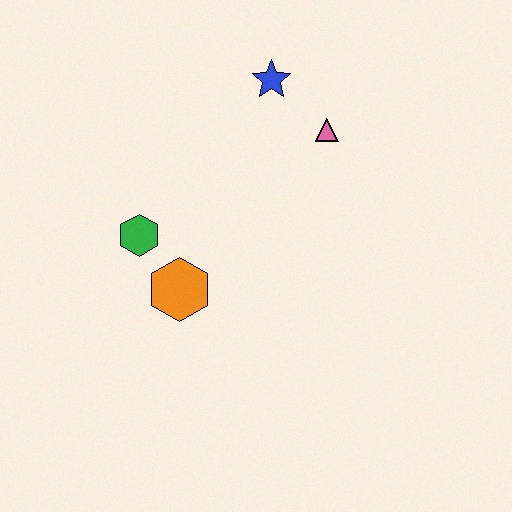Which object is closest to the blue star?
The pink triangle is closest to the blue star.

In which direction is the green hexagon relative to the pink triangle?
The green hexagon is to the left of the pink triangle.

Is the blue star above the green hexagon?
Yes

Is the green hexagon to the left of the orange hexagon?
Yes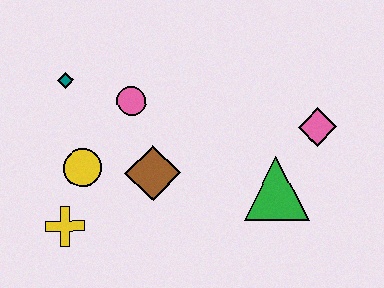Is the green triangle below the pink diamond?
Yes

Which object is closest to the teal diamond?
The pink circle is closest to the teal diamond.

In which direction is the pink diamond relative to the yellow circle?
The pink diamond is to the right of the yellow circle.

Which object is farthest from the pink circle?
The pink diamond is farthest from the pink circle.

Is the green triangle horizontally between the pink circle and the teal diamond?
No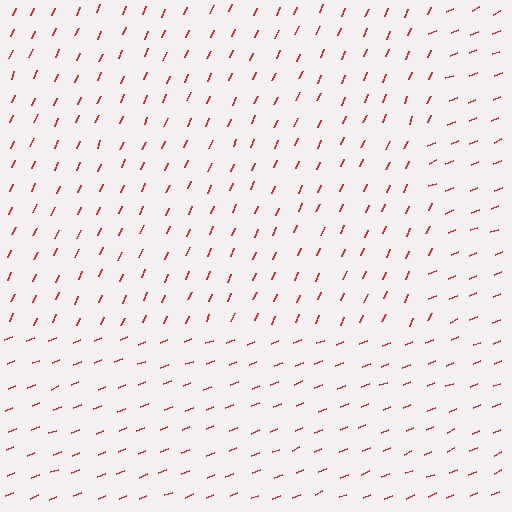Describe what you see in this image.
The image is filled with small red line segments. A rectangle region in the image has lines oriented differently from the surrounding lines, creating a visible texture boundary.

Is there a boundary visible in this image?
Yes, there is a texture boundary formed by a change in line orientation.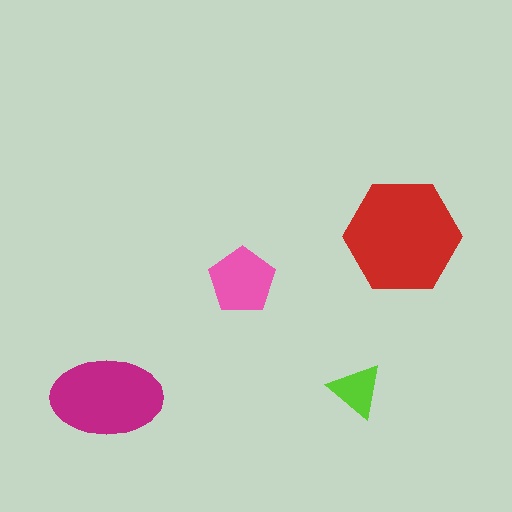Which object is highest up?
The red hexagon is topmost.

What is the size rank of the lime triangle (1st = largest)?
4th.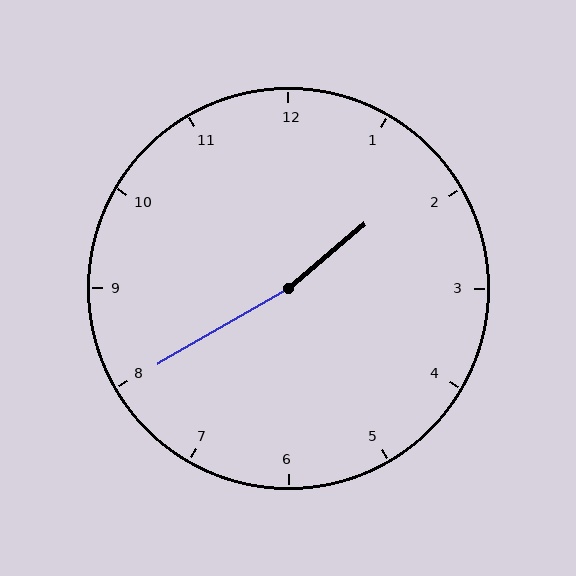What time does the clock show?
1:40.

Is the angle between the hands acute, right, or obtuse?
It is obtuse.